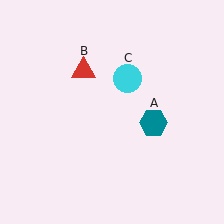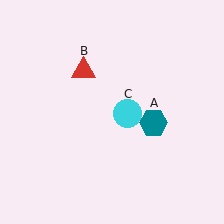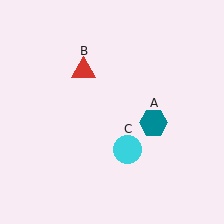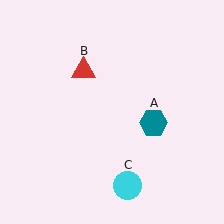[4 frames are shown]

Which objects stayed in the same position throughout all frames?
Teal hexagon (object A) and red triangle (object B) remained stationary.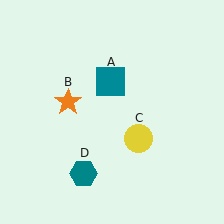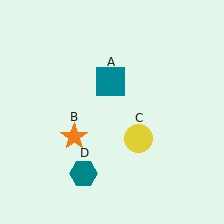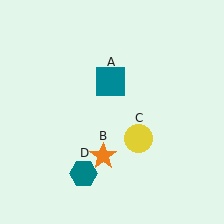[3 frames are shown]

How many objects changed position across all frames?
1 object changed position: orange star (object B).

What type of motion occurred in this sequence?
The orange star (object B) rotated counterclockwise around the center of the scene.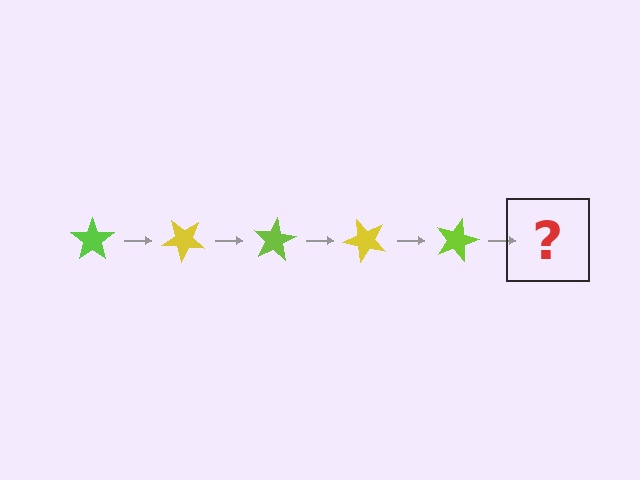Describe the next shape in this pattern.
It should be a yellow star, rotated 200 degrees from the start.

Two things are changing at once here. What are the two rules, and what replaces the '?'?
The two rules are that it rotates 40 degrees each step and the color cycles through lime and yellow. The '?' should be a yellow star, rotated 200 degrees from the start.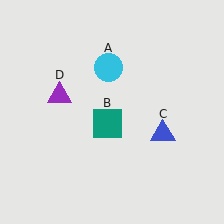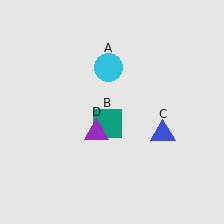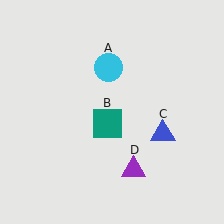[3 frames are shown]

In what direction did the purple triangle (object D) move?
The purple triangle (object D) moved down and to the right.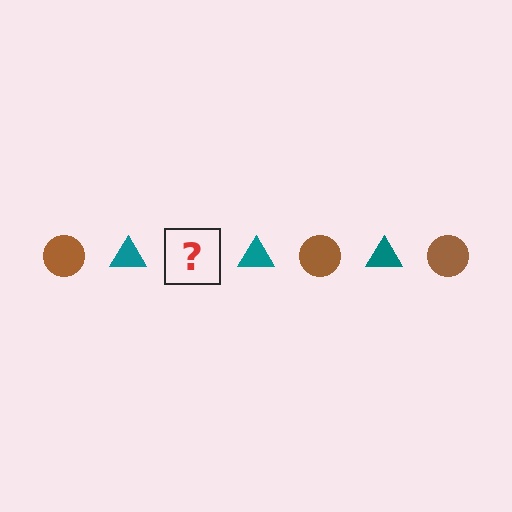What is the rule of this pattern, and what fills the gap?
The rule is that the pattern alternates between brown circle and teal triangle. The gap should be filled with a brown circle.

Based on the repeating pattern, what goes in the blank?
The blank should be a brown circle.